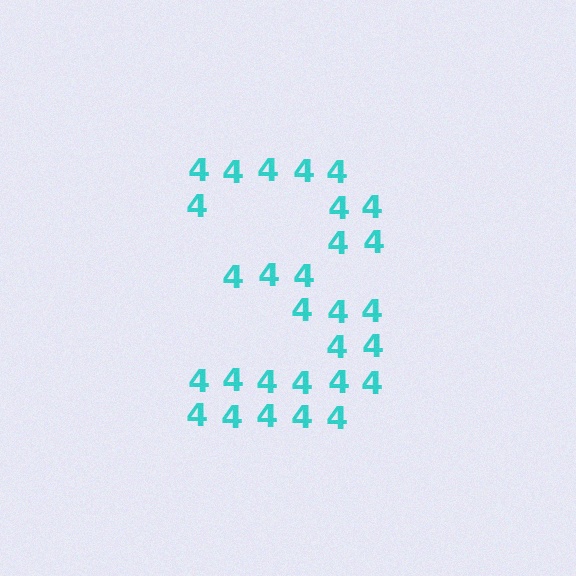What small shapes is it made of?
It is made of small digit 4's.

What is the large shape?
The large shape is the digit 3.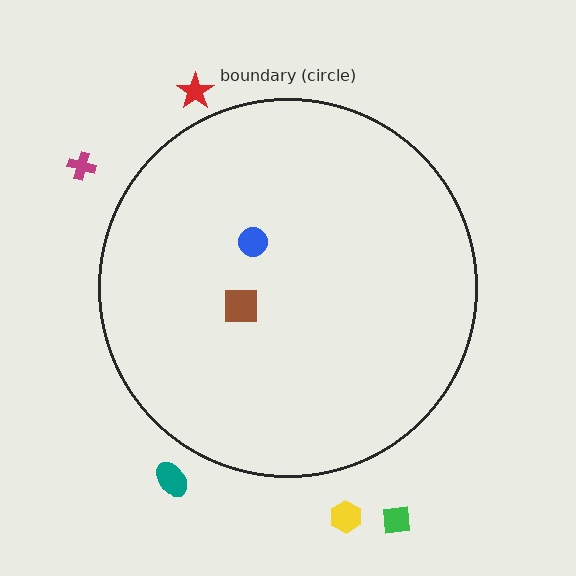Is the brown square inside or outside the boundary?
Inside.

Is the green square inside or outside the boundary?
Outside.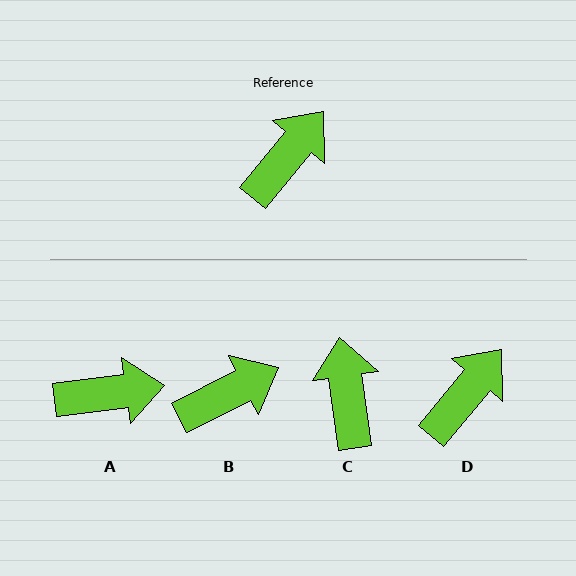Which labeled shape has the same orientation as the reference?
D.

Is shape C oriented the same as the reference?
No, it is off by about 48 degrees.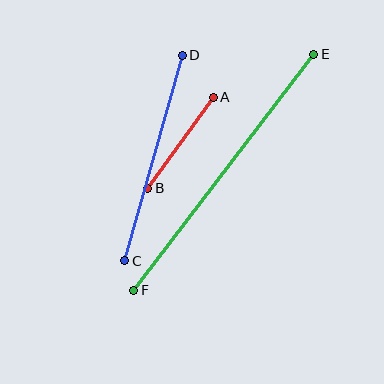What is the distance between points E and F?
The distance is approximately 297 pixels.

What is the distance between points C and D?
The distance is approximately 213 pixels.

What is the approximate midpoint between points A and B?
The midpoint is at approximately (180, 143) pixels.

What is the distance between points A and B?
The distance is approximately 113 pixels.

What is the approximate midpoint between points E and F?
The midpoint is at approximately (224, 172) pixels.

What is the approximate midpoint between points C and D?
The midpoint is at approximately (153, 158) pixels.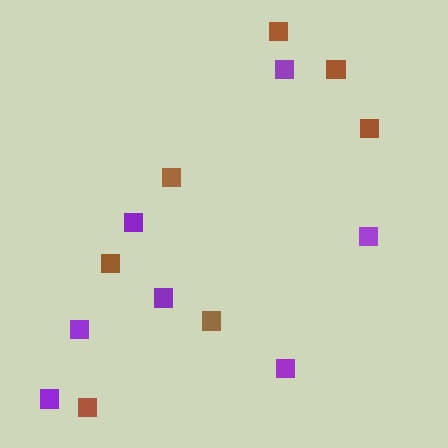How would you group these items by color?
There are 2 groups: one group of purple squares (7) and one group of brown squares (7).